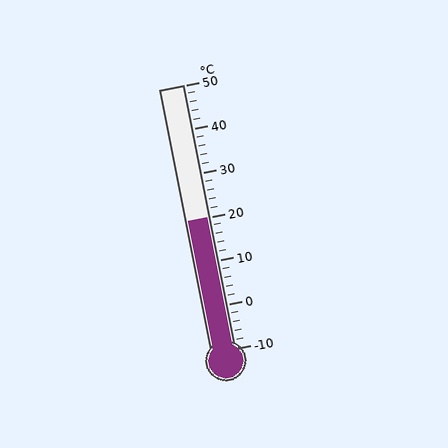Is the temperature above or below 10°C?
The temperature is above 10°C.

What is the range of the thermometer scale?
The thermometer scale ranges from -10°C to 50°C.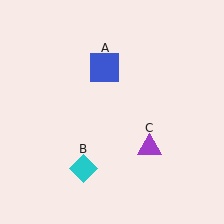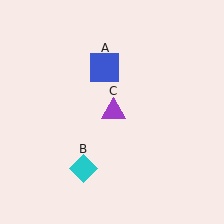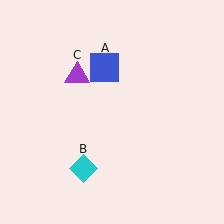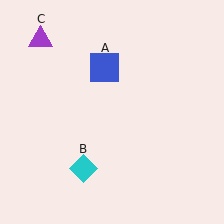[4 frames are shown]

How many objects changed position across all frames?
1 object changed position: purple triangle (object C).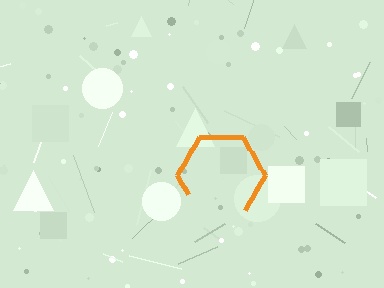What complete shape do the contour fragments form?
The contour fragments form a hexagon.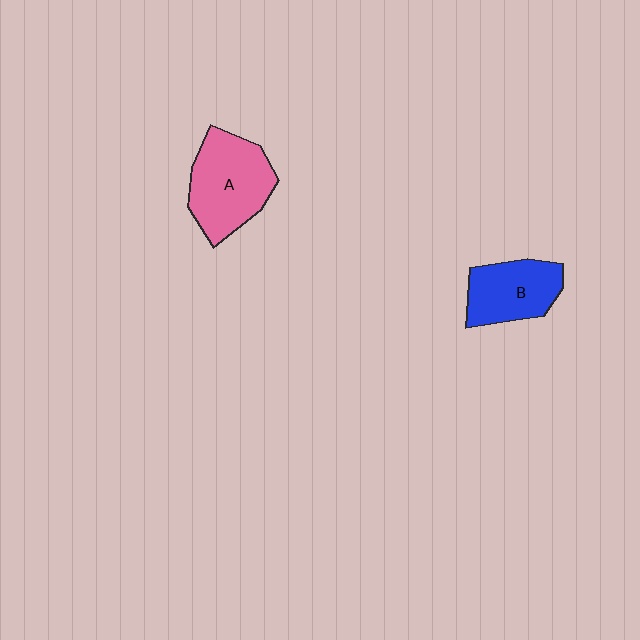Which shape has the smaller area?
Shape B (blue).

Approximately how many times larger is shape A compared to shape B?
Approximately 1.3 times.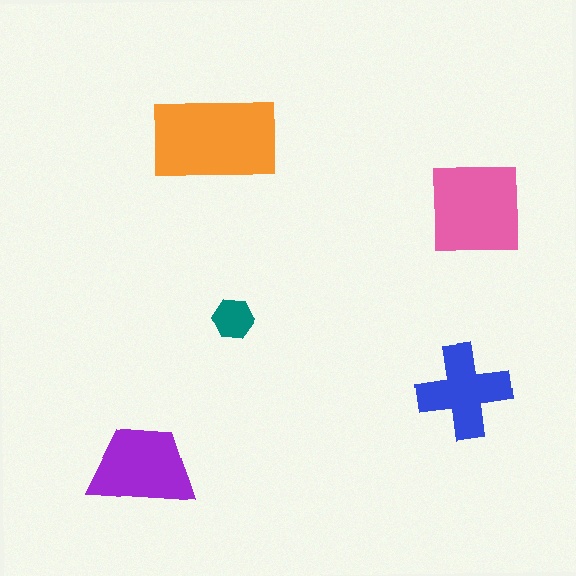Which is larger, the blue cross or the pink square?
The pink square.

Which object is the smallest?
The teal hexagon.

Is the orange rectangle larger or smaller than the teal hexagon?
Larger.